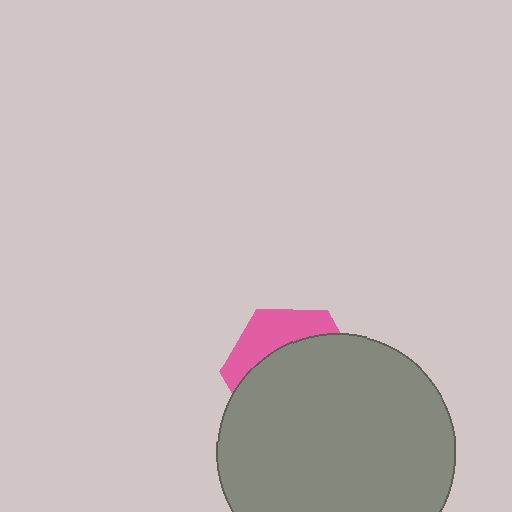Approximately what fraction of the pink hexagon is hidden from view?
Roughly 70% of the pink hexagon is hidden behind the gray circle.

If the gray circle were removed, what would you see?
You would see the complete pink hexagon.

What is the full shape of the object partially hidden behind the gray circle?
The partially hidden object is a pink hexagon.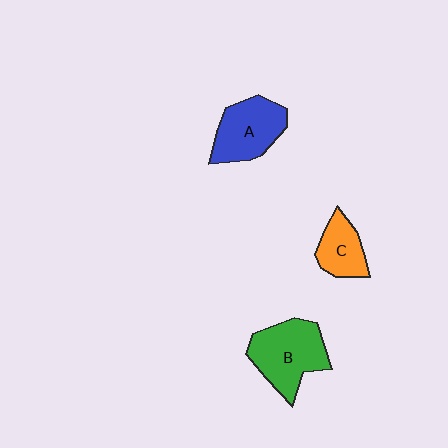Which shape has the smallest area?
Shape C (orange).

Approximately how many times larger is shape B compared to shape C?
Approximately 1.8 times.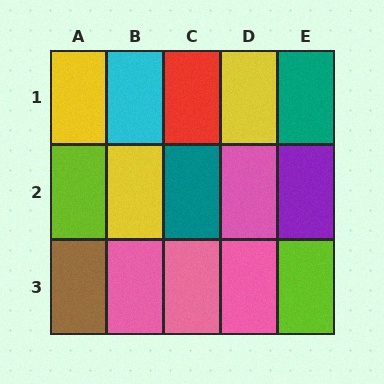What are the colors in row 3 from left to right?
Brown, pink, pink, pink, lime.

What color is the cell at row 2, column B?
Yellow.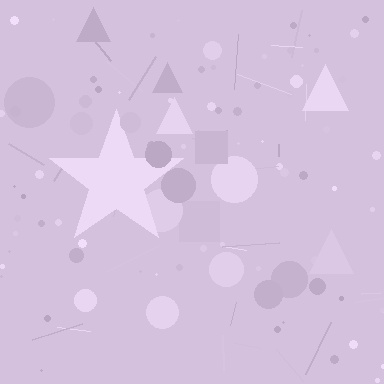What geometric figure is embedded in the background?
A star is embedded in the background.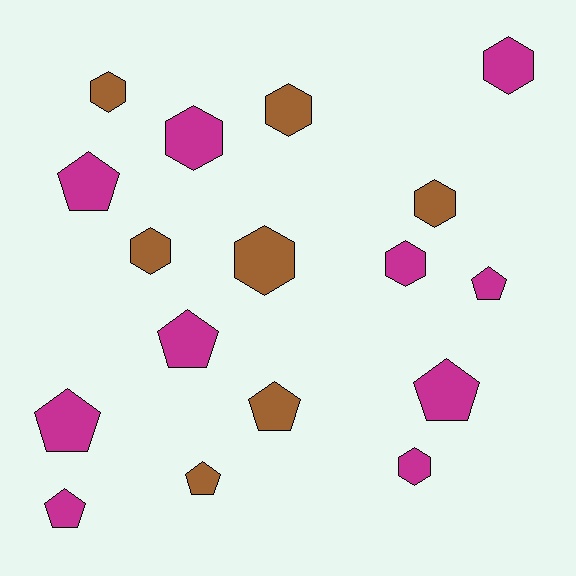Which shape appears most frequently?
Hexagon, with 9 objects.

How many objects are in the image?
There are 17 objects.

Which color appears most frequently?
Magenta, with 10 objects.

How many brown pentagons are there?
There are 2 brown pentagons.